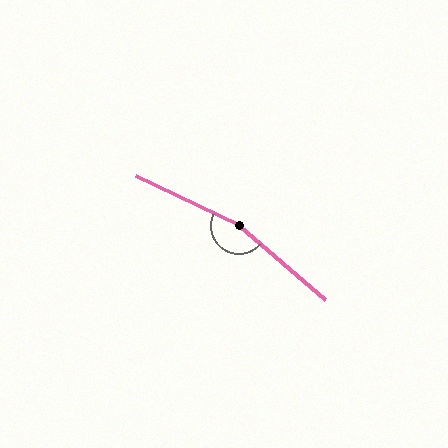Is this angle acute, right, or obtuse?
It is obtuse.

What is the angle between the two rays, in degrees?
Approximately 165 degrees.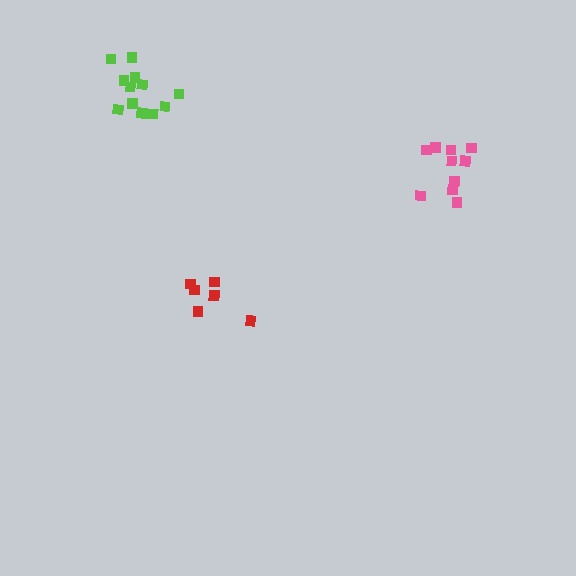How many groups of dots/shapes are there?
There are 3 groups.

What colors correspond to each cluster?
The clusters are colored: pink, lime, red.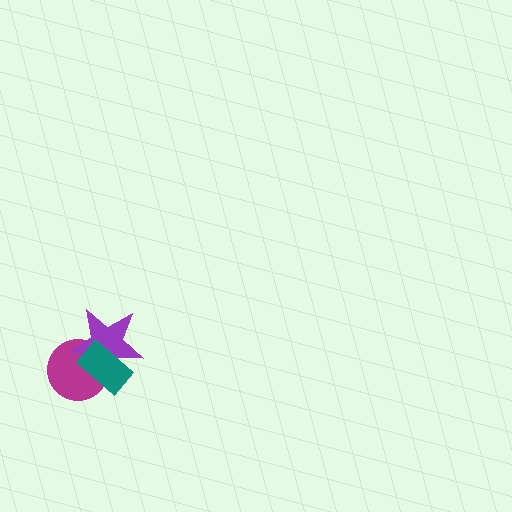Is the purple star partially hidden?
Yes, it is partially covered by another shape.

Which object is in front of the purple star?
The teal rectangle is in front of the purple star.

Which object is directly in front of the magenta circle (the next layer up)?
The purple star is directly in front of the magenta circle.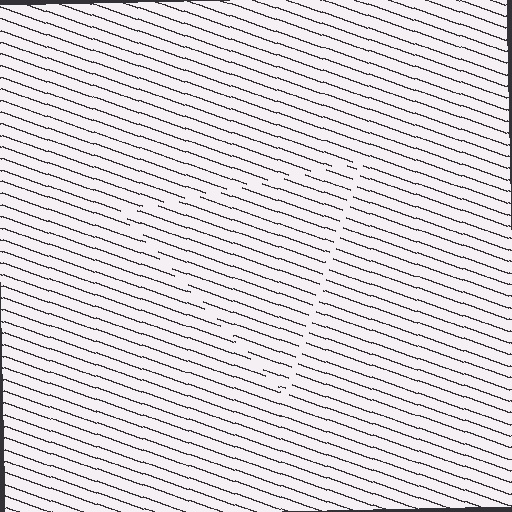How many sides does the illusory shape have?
3 sides — the line-ends trace a triangle.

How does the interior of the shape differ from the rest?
The interior of the shape contains the same grating, shifted by half a period — the contour is defined by the phase discontinuity where line-ends from the inner and outer gratings abut.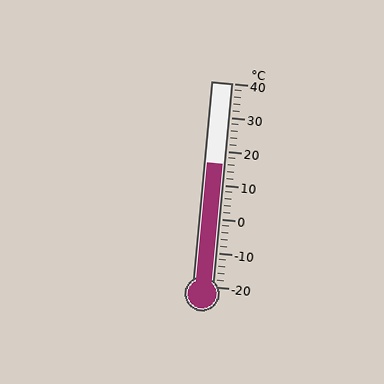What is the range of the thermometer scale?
The thermometer scale ranges from -20°C to 40°C.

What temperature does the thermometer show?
The thermometer shows approximately 16°C.